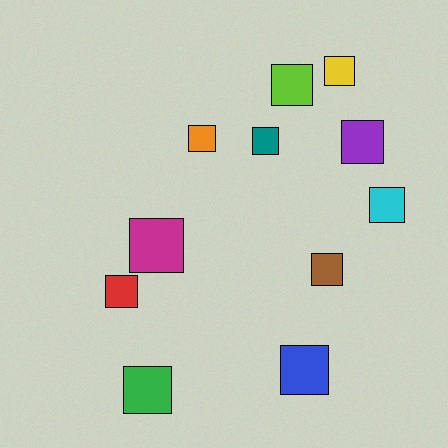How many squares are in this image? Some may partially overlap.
There are 11 squares.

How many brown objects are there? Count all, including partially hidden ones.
There is 1 brown object.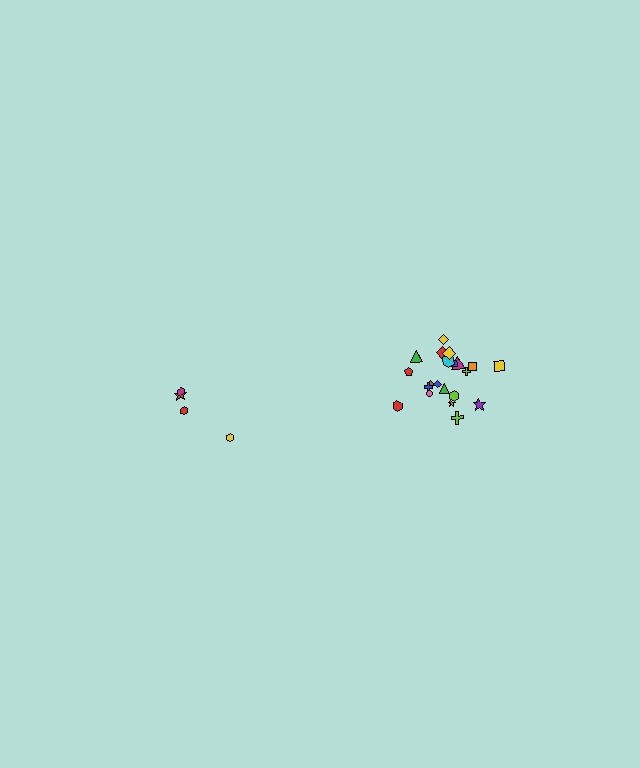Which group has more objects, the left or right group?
The right group.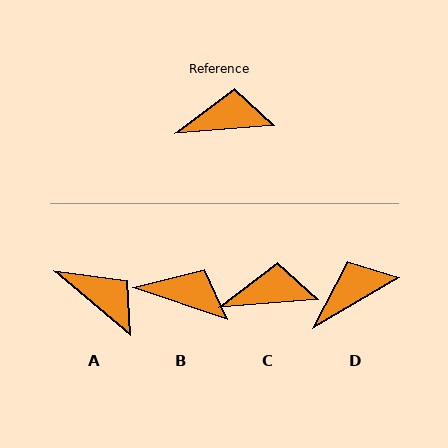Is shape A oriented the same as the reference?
No, it is off by about 45 degrees.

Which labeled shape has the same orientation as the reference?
C.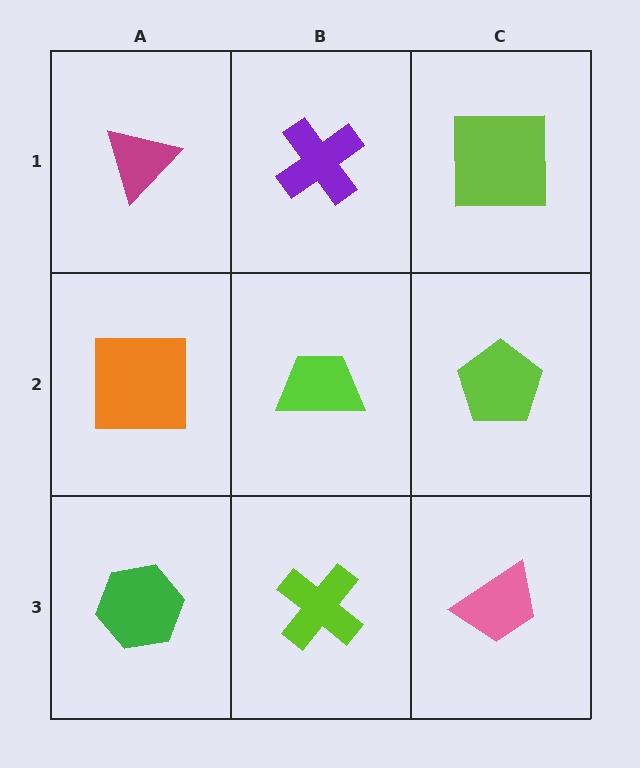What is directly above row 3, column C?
A lime pentagon.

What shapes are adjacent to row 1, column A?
An orange square (row 2, column A), a purple cross (row 1, column B).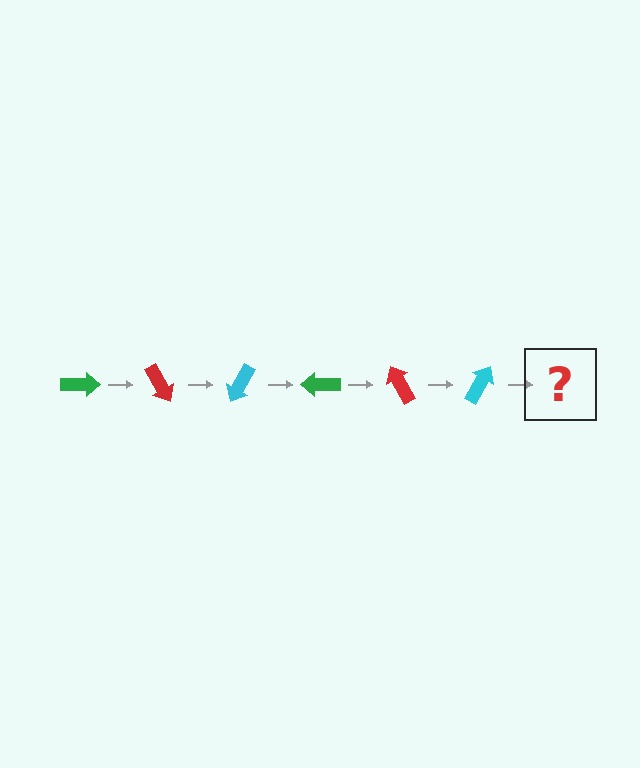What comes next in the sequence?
The next element should be a green arrow, rotated 360 degrees from the start.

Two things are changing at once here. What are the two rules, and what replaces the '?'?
The two rules are that it rotates 60 degrees each step and the color cycles through green, red, and cyan. The '?' should be a green arrow, rotated 360 degrees from the start.